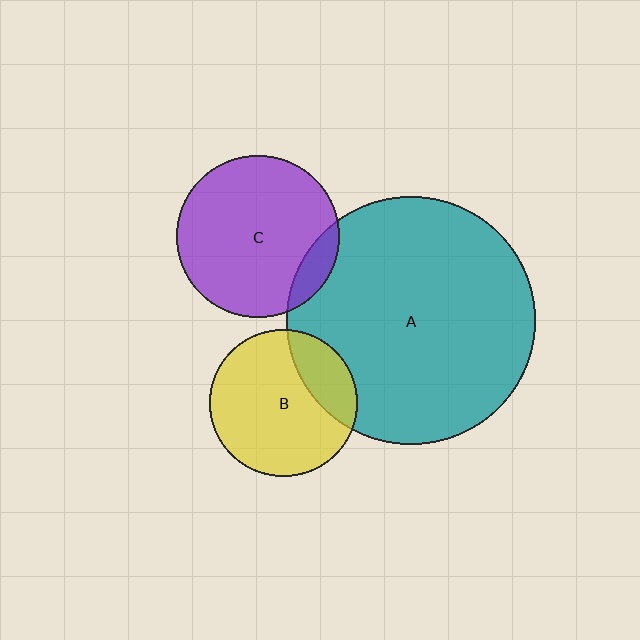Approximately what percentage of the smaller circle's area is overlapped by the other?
Approximately 25%.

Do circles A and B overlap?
Yes.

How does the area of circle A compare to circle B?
Approximately 2.8 times.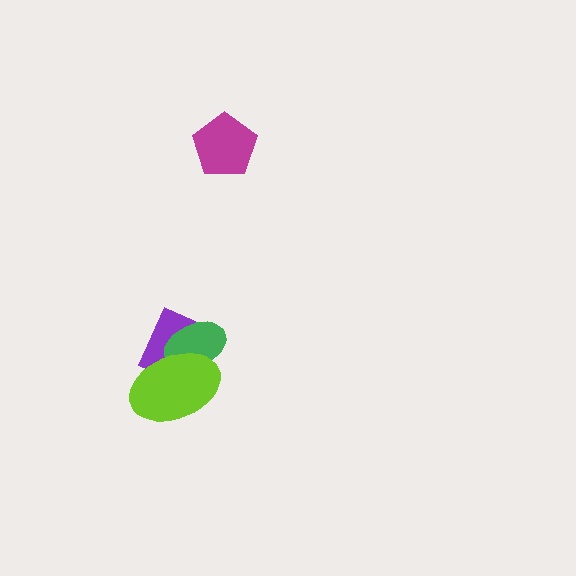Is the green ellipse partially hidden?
Yes, it is partially covered by another shape.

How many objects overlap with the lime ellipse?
2 objects overlap with the lime ellipse.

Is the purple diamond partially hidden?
Yes, it is partially covered by another shape.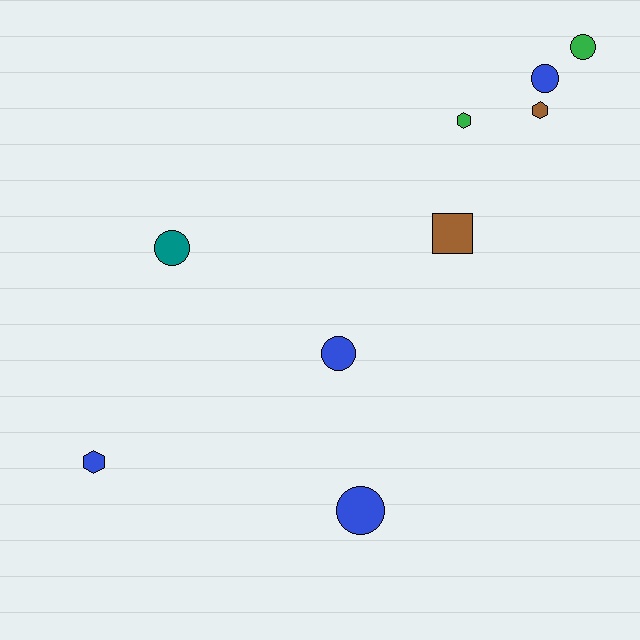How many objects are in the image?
There are 9 objects.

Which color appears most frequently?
Blue, with 4 objects.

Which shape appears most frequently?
Circle, with 5 objects.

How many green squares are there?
There are no green squares.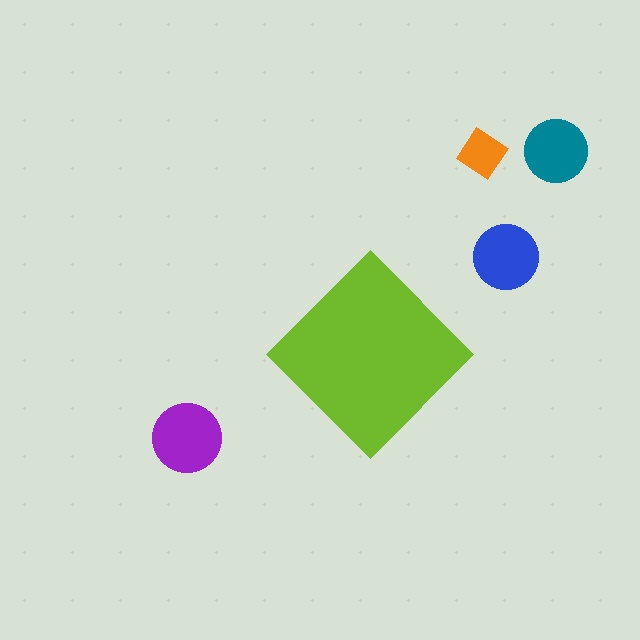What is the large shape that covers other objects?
A lime diamond.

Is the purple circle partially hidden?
No, the purple circle is fully visible.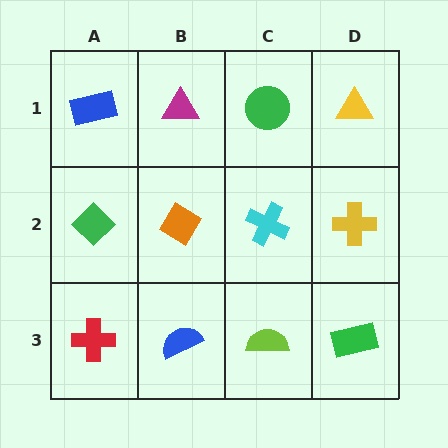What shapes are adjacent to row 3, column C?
A cyan cross (row 2, column C), a blue semicircle (row 3, column B), a green rectangle (row 3, column D).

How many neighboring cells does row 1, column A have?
2.